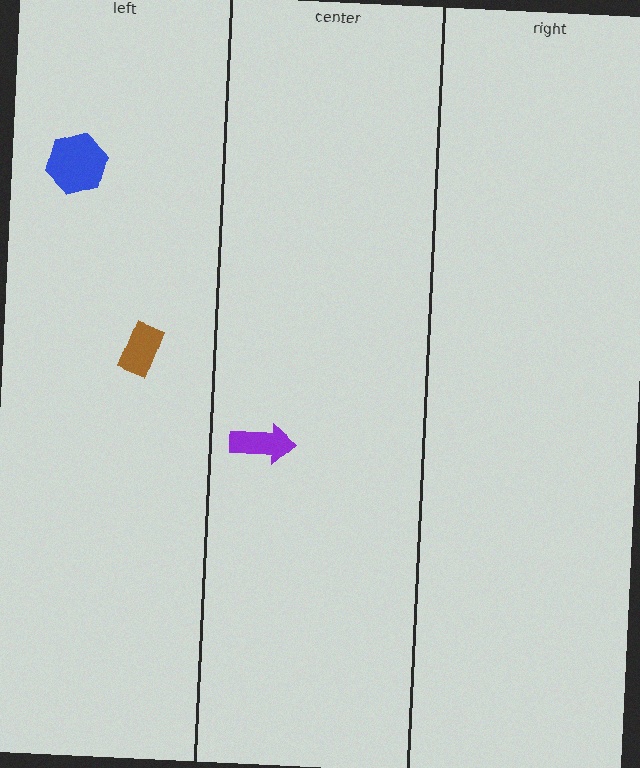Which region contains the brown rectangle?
The left region.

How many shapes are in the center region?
1.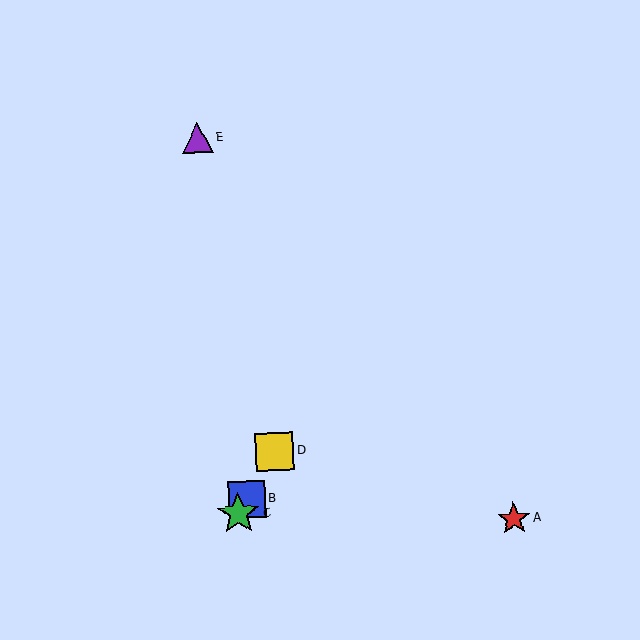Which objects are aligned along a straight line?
Objects B, C, D are aligned along a straight line.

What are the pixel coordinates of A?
Object A is at (514, 519).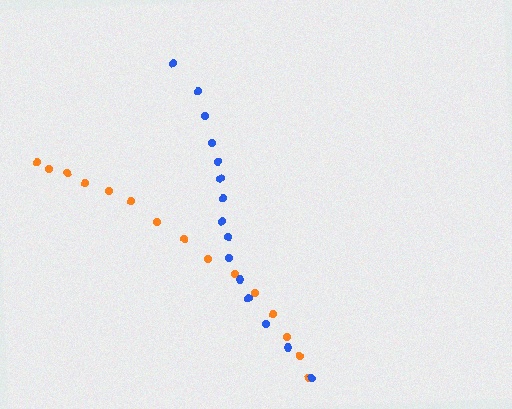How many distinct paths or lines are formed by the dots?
There are 2 distinct paths.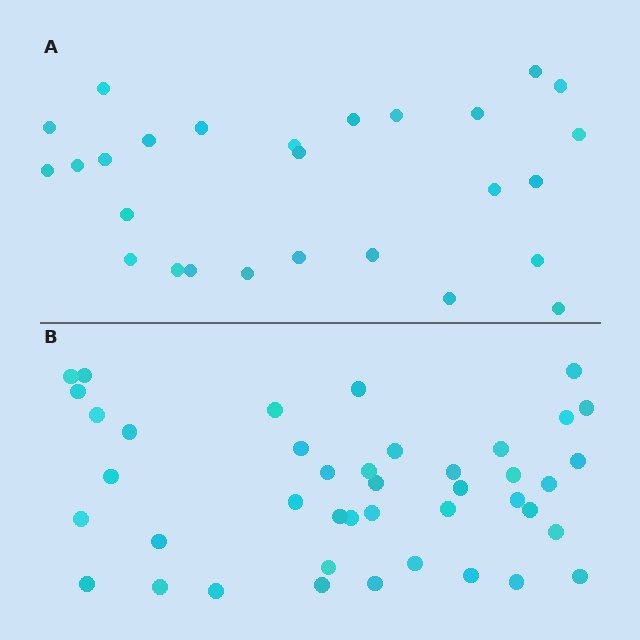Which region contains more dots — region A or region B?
Region B (the bottom region) has more dots.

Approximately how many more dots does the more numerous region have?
Region B has approximately 15 more dots than region A.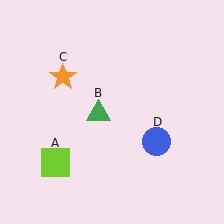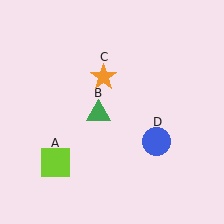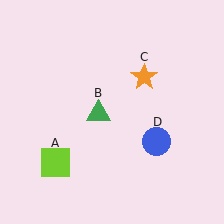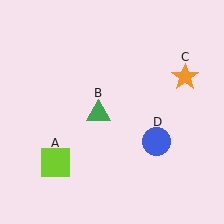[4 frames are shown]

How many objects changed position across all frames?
1 object changed position: orange star (object C).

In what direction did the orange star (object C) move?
The orange star (object C) moved right.